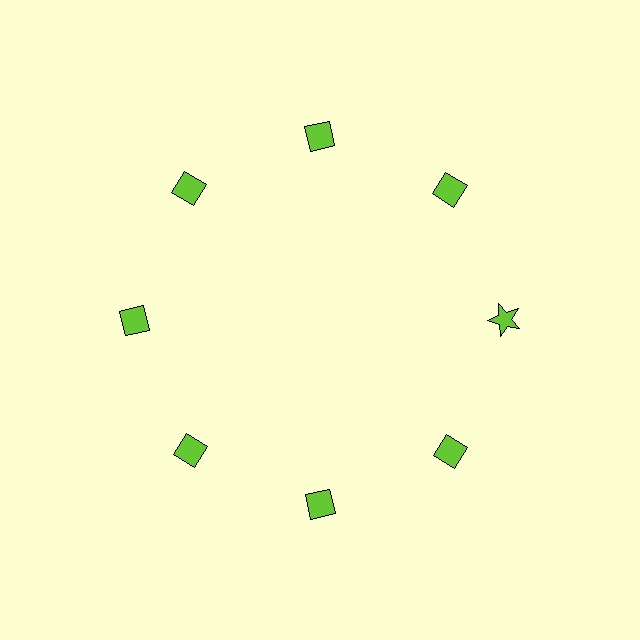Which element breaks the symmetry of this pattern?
The lime star at roughly the 3 o'clock position breaks the symmetry. All other shapes are lime diamonds.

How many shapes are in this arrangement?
There are 8 shapes arranged in a ring pattern.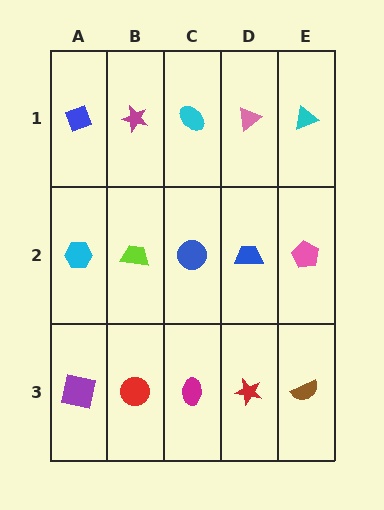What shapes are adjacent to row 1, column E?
A pink pentagon (row 2, column E), a pink triangle (row 1, column D).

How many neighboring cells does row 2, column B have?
4.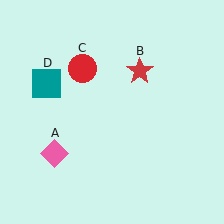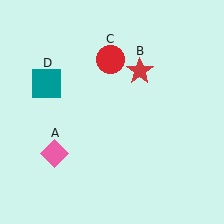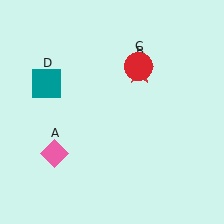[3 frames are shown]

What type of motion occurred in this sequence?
The red circle (object C) rotated clockwise around the center of the scene.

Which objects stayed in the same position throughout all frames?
Pink diamond (object A) and red star (object B) and teal square (object D) remained stationary.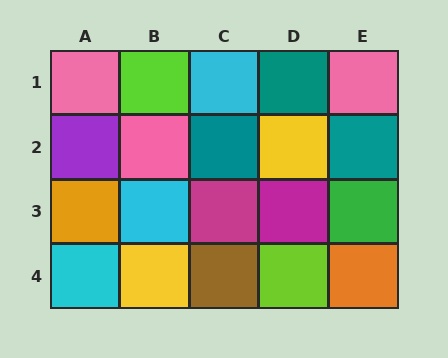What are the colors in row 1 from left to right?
Pink, lime, cyan, teal, pink.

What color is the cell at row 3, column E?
Green.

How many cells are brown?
1 cell is brown.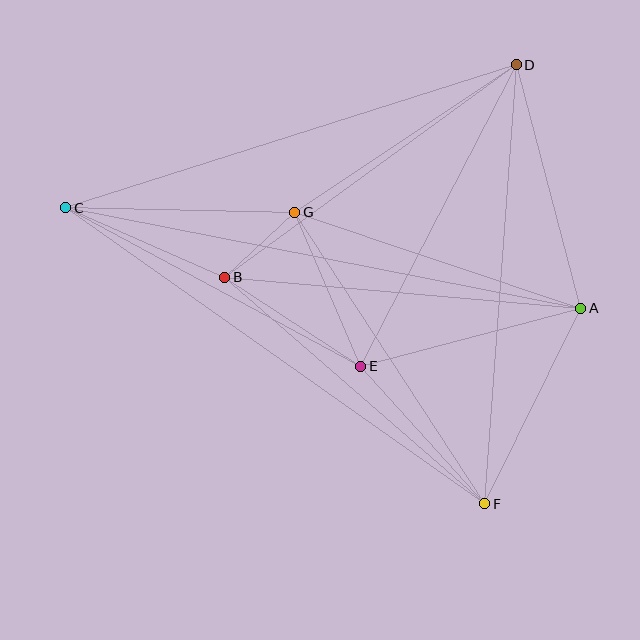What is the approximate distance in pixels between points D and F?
The distance between D and F is approximately 440 pixels.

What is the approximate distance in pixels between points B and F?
The distance between B and F is approximately 345 pixels.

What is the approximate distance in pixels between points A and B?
The distance between A and B is approximately 358 pixels.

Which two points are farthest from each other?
Points A and C are farthest from each other.